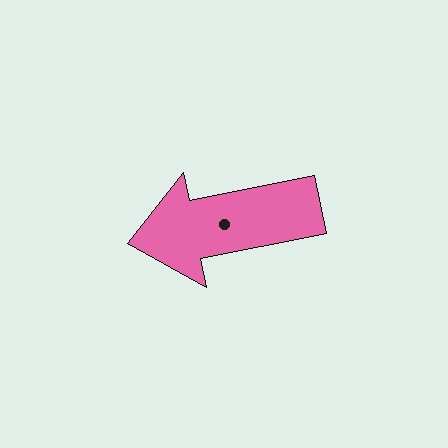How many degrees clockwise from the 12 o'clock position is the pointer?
Approximately 258 degrees.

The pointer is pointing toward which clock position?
Roughly 9 o'clock.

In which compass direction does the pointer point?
West.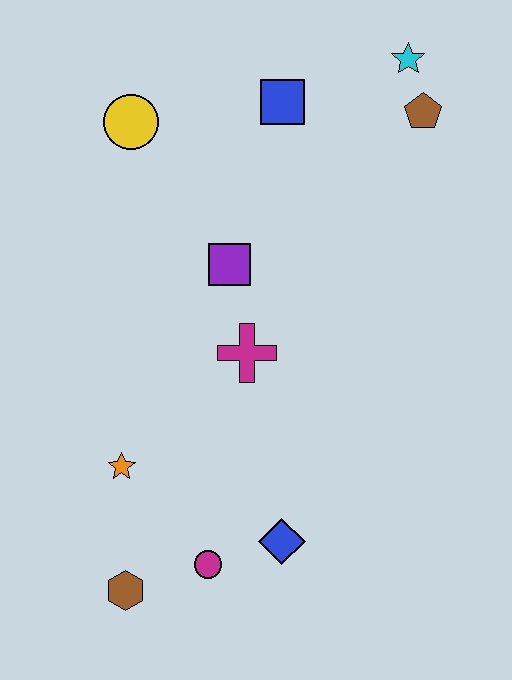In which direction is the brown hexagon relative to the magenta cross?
The brown hexagon is below the magenta cross.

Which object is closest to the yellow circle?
The blue square is closest to the yellow circle.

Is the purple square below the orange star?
No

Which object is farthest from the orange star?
The cyan star is farthest from the orange star.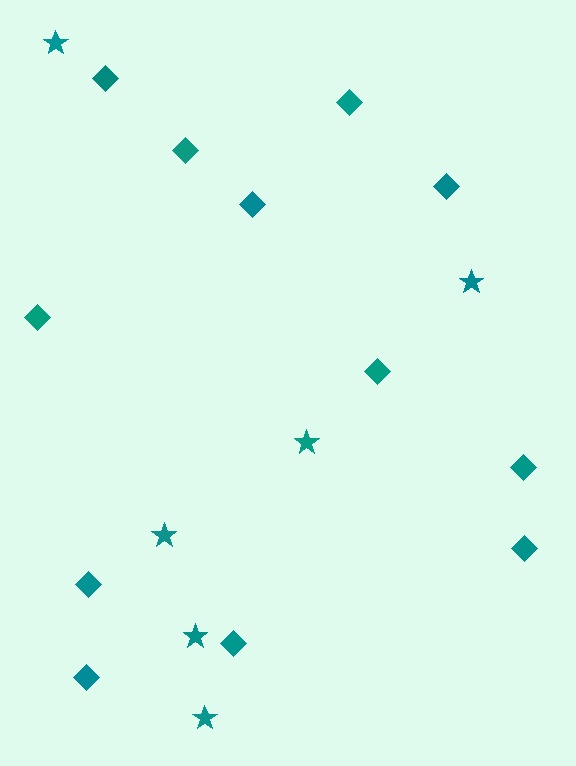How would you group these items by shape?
There are 2 groups: one group of stars (6) and one group of diamonds (12).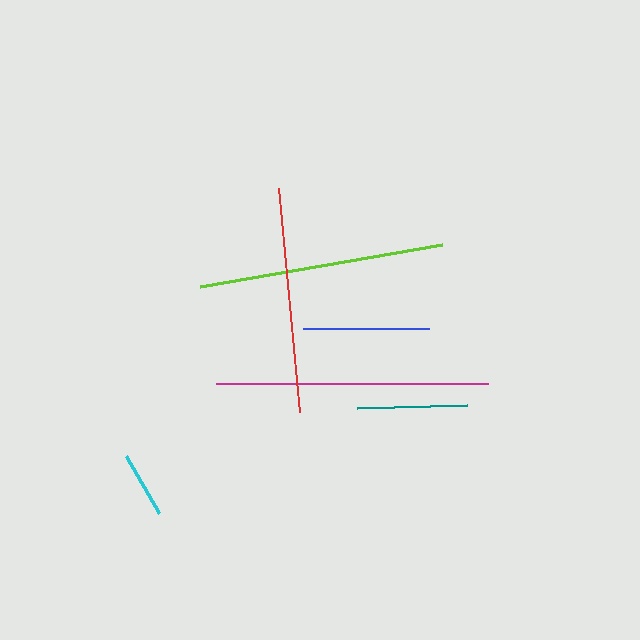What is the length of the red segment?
The red segment is approximately 225 pixels long.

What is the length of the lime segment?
The lime segment is approximately 246 pixels long.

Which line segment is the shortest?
The cyan line is the shortest at approximately 65 pixels.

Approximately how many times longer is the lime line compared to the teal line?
The lime line is approximately 2.2 times the length of the teal line.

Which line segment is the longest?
The magenta line is the longest at approximately 272 pixels.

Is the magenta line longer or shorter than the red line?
The magenta line is longer than the red line.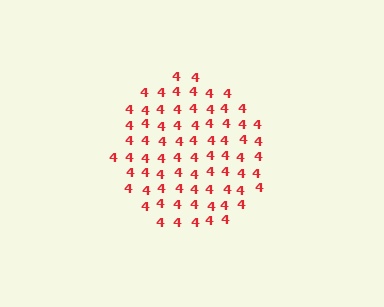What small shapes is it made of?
It is made of small digit 4's.